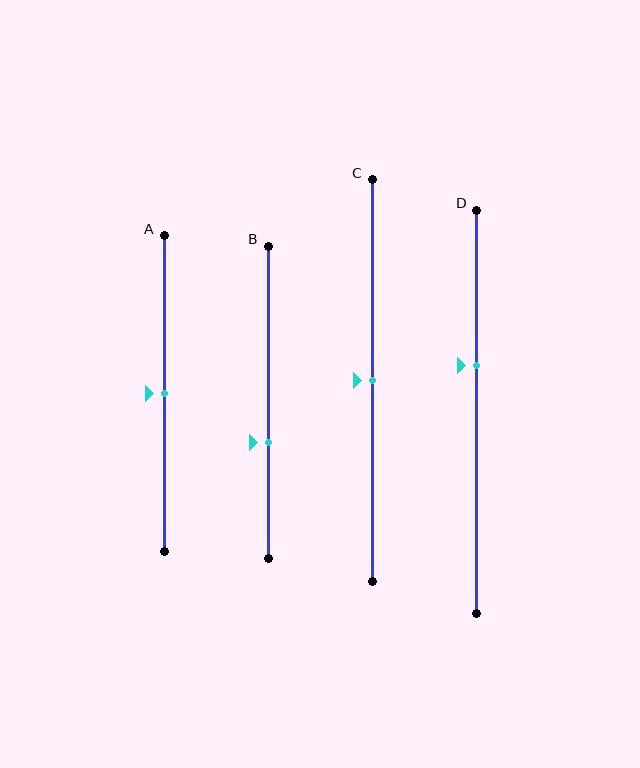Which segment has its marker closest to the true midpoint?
Segment A has its marker closest to the true midpoint.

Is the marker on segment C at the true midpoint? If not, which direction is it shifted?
Yes, the marker on segment C is at the true midpoint.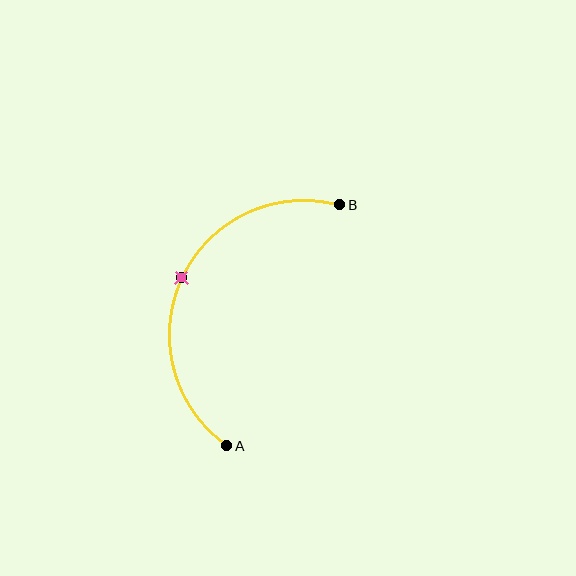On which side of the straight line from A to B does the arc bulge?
The arc bulges to the left of the straight line connecting A and B.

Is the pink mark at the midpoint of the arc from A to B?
Yes. The pink mark lies on the arc at equal arc-length from both A and B — it is the arc midpoint.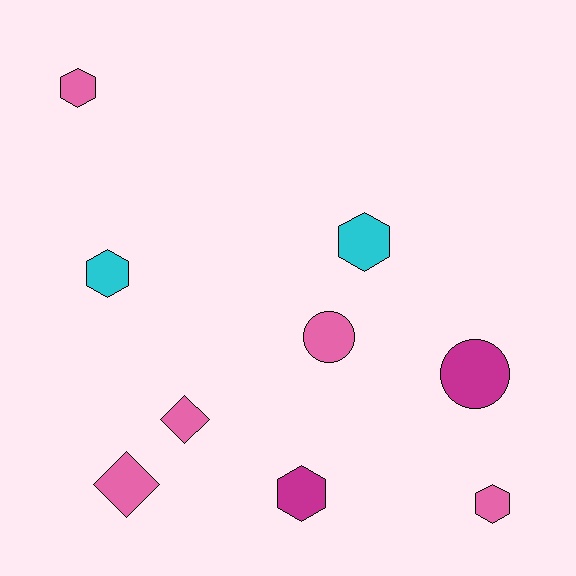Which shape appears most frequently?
Hexagon, with 5 objects.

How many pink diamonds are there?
There are 2 pink diamonds.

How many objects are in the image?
There are 9 objects.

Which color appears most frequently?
Pink, with 5 objects.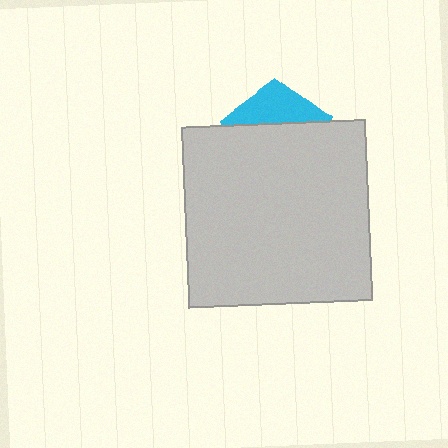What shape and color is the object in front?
The object in front is a light gray rectangle.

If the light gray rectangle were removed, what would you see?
You would see the complete cyan pentagon.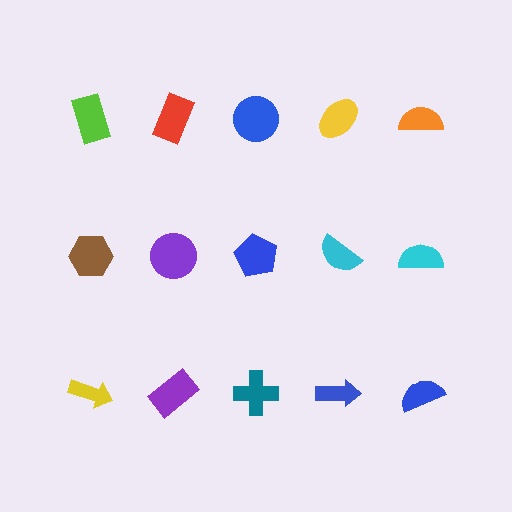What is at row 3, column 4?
A blue arrow.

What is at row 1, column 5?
An orange semicircle.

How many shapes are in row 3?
5 shapes.